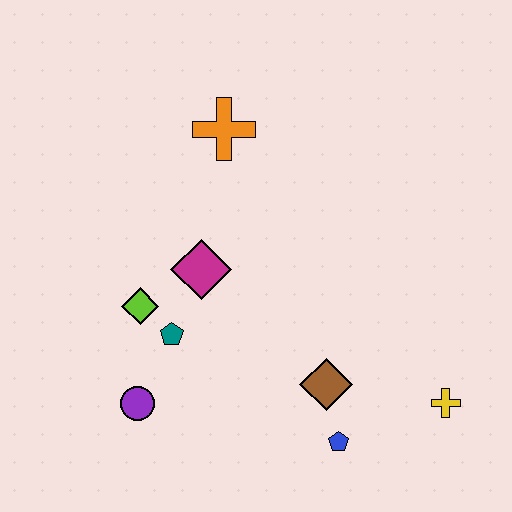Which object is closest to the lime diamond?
The teal pentagon is closest to the lime diamond.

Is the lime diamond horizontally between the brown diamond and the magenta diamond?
No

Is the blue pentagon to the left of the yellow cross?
Yes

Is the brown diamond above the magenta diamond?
No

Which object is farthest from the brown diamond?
The orange cross is farthest from the brown diamond.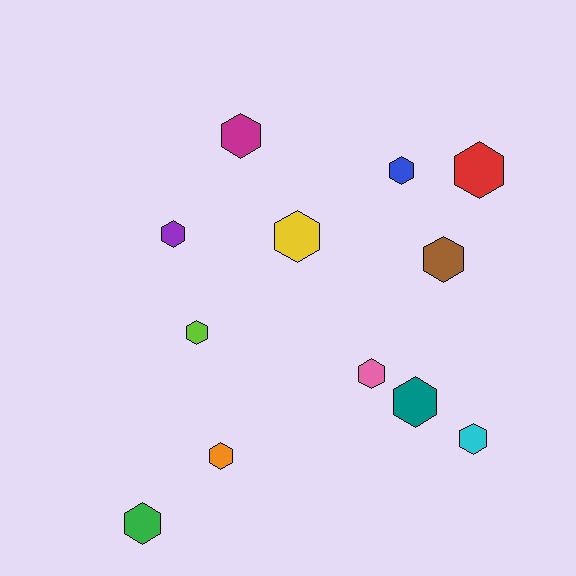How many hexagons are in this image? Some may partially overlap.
There are 12 hexagons.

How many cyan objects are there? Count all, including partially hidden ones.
There is 1 cyan object.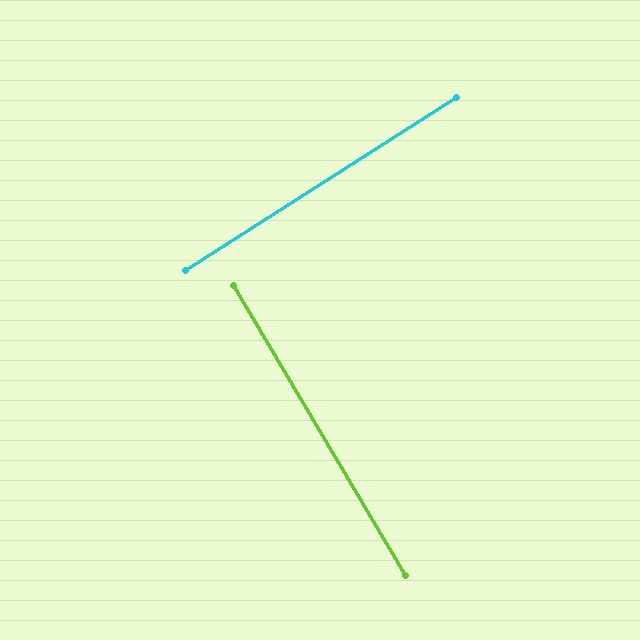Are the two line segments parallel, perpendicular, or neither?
Perpendicular — they meet at approximately 88°.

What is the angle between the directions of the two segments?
Approximately 88 degrees.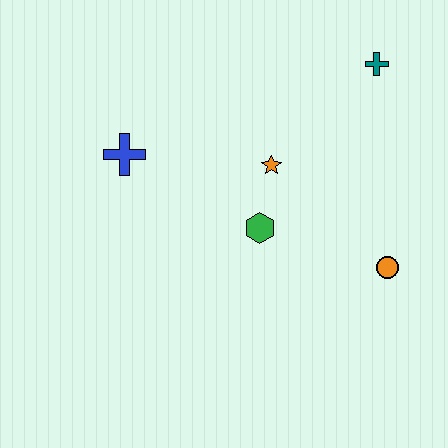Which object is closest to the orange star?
The green hexagon is closest to the orange star.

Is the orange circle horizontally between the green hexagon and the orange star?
No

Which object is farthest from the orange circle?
The blue cross is farthest from the orange circle.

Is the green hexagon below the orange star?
Yes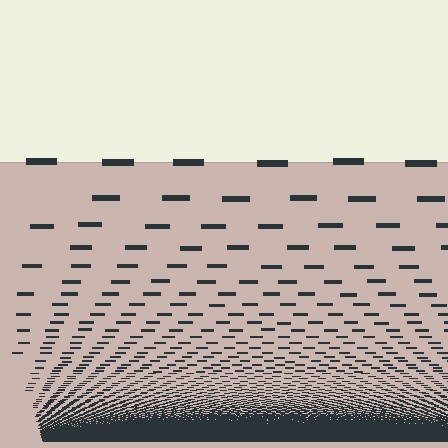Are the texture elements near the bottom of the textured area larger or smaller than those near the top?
Smaller. The gradient is inverted — elements near the bottom are smaller and denser.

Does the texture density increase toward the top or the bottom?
Density increases toward the bottom.